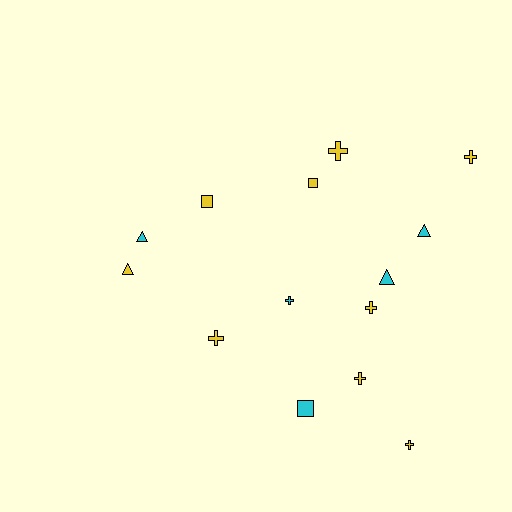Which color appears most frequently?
Yellow, with 9 objects.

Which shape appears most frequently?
Cross, with 7 objects.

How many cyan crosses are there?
There is 1 cyan cross.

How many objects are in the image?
There are 14 objects.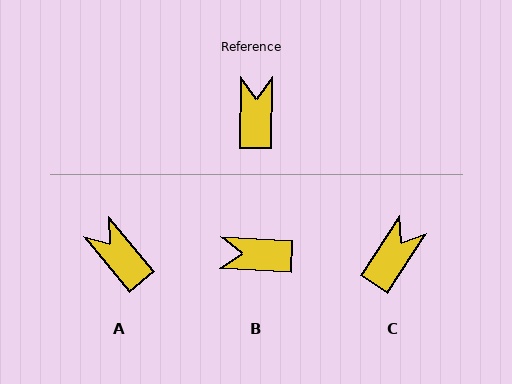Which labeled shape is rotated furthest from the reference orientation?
B, about 88 degrees away.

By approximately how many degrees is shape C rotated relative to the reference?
Approximately 32 degrees clockwise.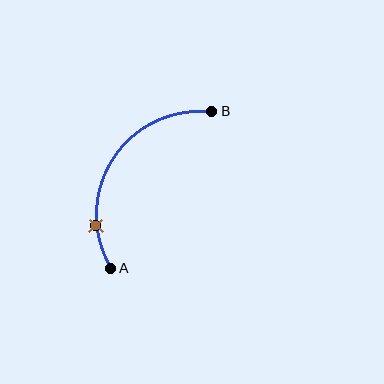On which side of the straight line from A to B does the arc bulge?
The arc bulges to the left of the straight line connecting A and B.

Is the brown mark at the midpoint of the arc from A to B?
No. The brown mark lies on the arc but is closer to endpoint A. The arc midpoint would be at the point on the curve equidistant along the arc from both A and B.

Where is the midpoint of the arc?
The arc midpoint is the point on the curve farthest from the straight line joining A and B. It sits to the left of that line.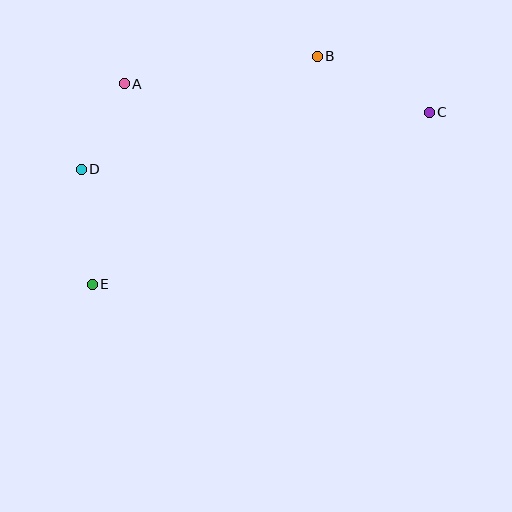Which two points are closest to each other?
Points A and D are closest to each other.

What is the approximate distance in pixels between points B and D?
The distance between B and D is approximately 262 pixels.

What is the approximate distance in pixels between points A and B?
The distance between A and B is approximately 195 pixels.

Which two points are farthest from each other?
Points C and E are farthest from each other.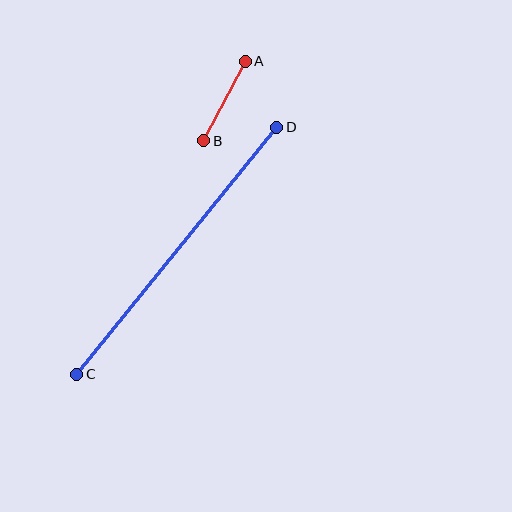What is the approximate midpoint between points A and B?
The midpoint is at approximately (225, 101) pixels.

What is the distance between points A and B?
The distance is approximately 90 pixels.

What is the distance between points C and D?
The distance is approximately 318 pixels.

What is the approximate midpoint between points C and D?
The midpoint is at approximately (177, 251) pixels.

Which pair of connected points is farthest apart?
Points C and D are farthest apart.